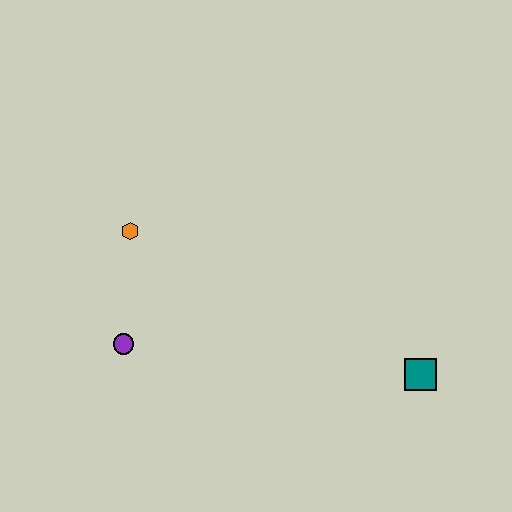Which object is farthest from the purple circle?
The teal square is farthest from the purple circle.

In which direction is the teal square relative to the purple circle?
The teal square is to the right of the purple circle.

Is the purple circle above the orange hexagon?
No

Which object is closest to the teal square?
The purple circle is closest to the teal square.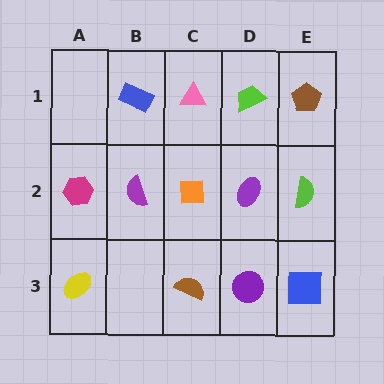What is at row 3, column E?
A blue square.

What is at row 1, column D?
A lime trapezoid.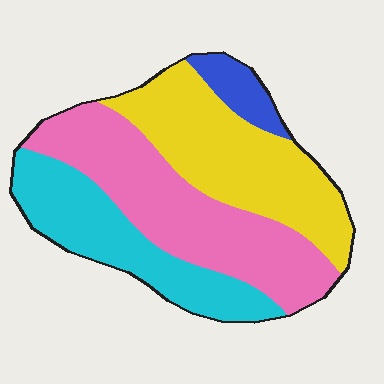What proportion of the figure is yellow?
Yellow takes up about one third (1/3) of the figure.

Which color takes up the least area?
Blue, at roughly 5%.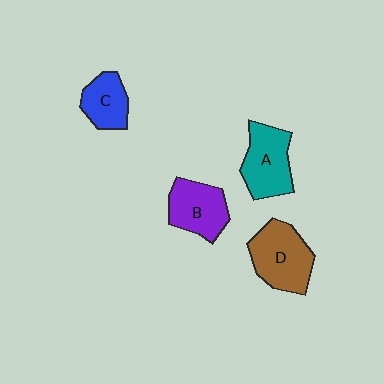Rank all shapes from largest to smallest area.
From largest to smallest: D (brown), A (teal), B (purple), C (blue).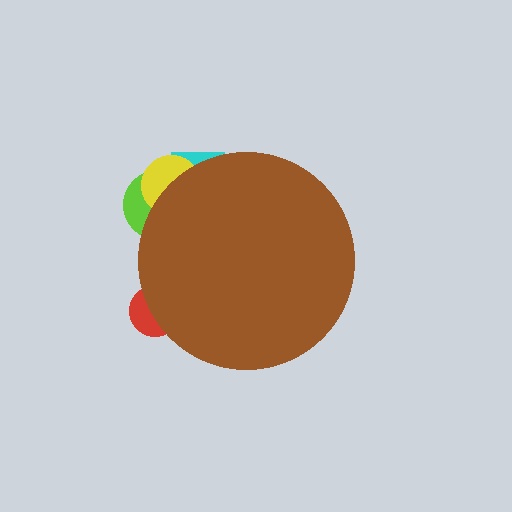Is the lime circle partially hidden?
Yes, the lime circle is partially hidden behind the brown circle.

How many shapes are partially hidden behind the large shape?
4 shapes are partially hidden.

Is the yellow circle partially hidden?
Yes, the yellow circle is partially hidden behind the brown circle.